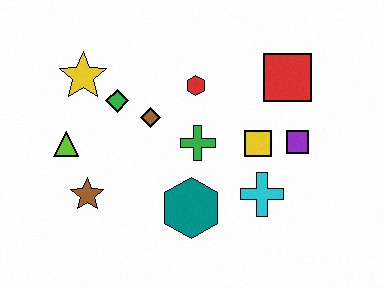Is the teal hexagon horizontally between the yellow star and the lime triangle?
No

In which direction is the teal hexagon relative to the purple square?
The teal hexagon is to the left of the purple square.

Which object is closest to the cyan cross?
The yellow square is closest to the cyan cross.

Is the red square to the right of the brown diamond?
Yes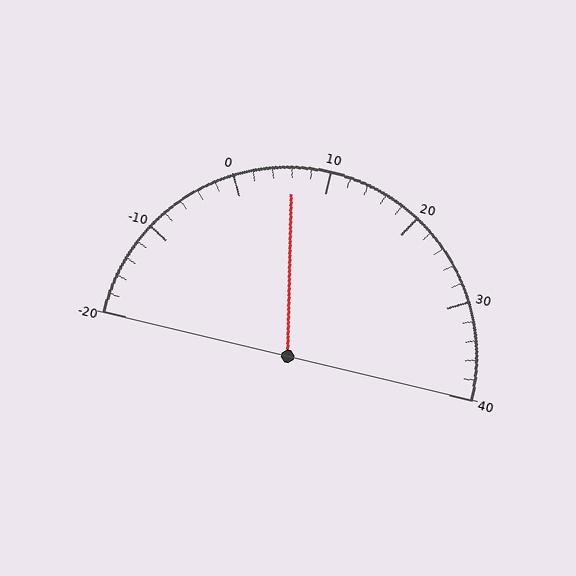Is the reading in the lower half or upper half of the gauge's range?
The reading is in the lower half of the range (-20 to 40).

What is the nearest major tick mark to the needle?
The nearest major tick mark is 10.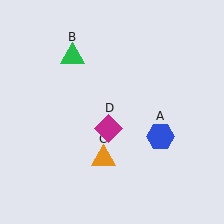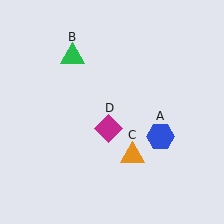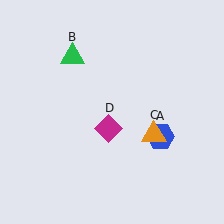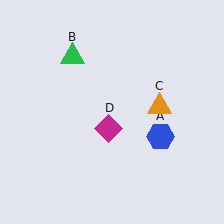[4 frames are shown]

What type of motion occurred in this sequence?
The orange triangle (object C) rotated counterclockwise around the center of the scene.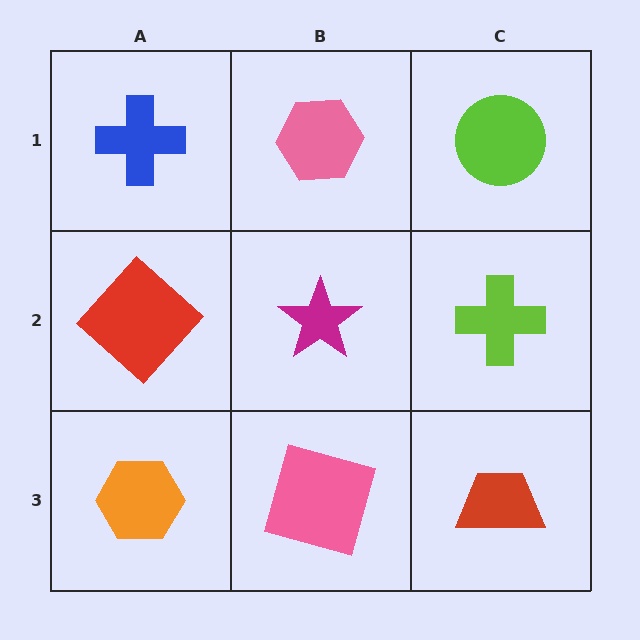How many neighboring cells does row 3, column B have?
3.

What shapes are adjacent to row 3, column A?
A red diamond (row 2, column A), a pink square (row 3, column B).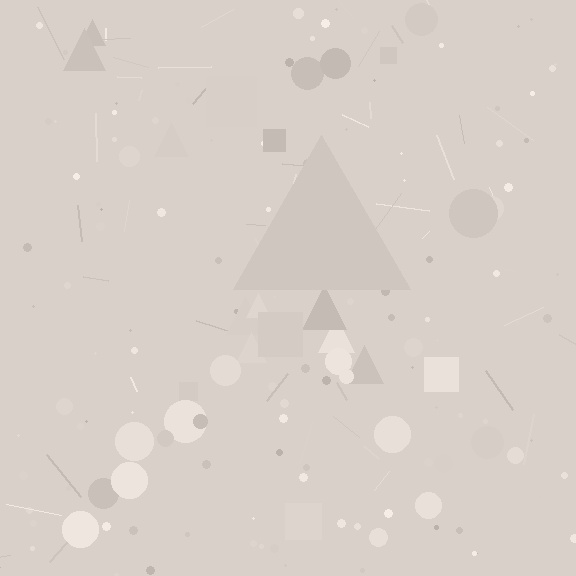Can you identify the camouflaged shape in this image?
The camouflaged shape is a triangle.